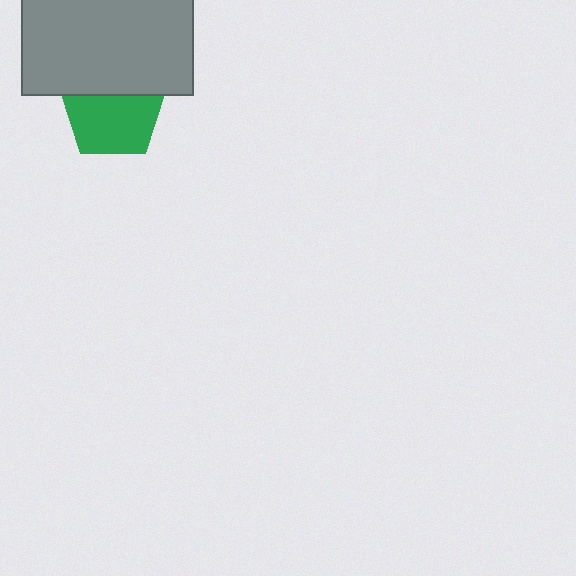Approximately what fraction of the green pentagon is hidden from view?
Roughly 33% of the green pentagon is hidden behind the gray rectangle.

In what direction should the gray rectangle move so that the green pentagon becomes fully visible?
The gray rectangle should move up. That is the shortest direction to clear the overlap and leave the green pentagon fully visible.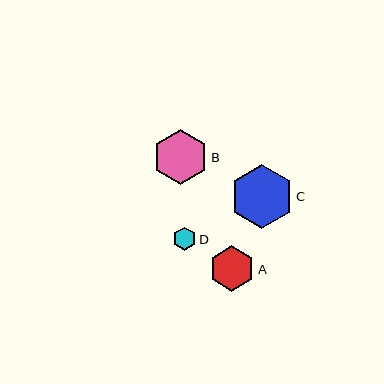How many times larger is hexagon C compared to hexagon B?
Hexagon C is approximately 1.1 times the size of hexagon B.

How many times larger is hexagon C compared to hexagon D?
Hexagon C is approximately 2.7 times the size of hexagon D.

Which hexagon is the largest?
Hexagon C is the largest with a size of approximately 64 pixels.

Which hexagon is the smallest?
Hexagon D is the smallest with a size of approximately 23 pixels.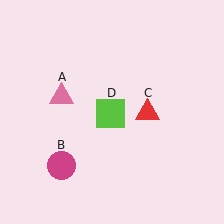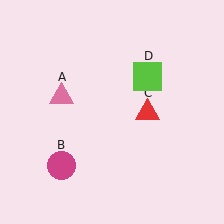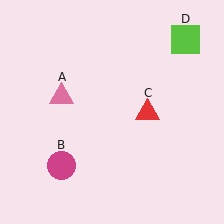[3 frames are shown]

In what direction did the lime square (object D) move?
The lime square (object D) moved up and to the right.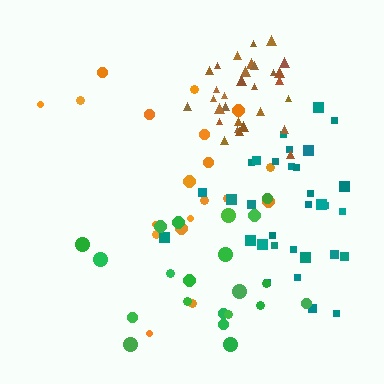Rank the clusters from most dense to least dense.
brown, teal, green, orange.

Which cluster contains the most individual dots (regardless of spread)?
Teal (33).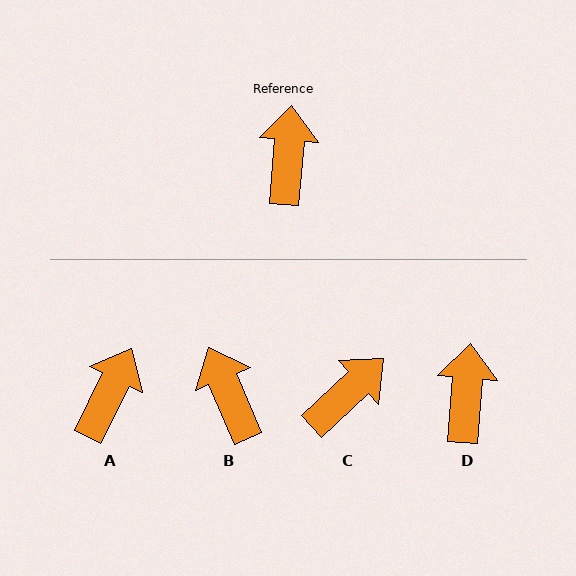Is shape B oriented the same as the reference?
No, it is off by about 28 degrees.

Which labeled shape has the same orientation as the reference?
D.